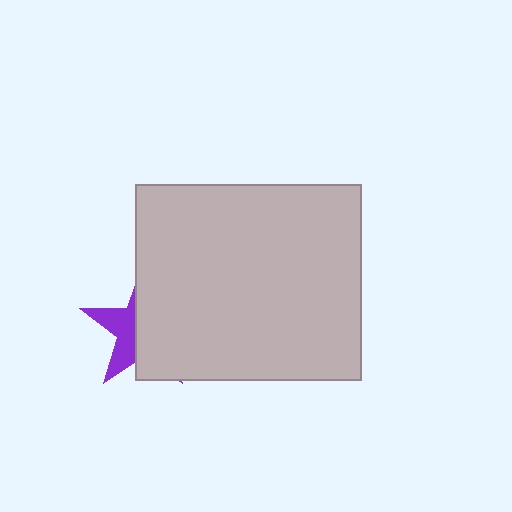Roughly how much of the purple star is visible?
A small part of it is visible (roughly 38%).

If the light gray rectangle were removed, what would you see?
You would see the complete purple star.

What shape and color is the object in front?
The object in front is a light gray rectangle.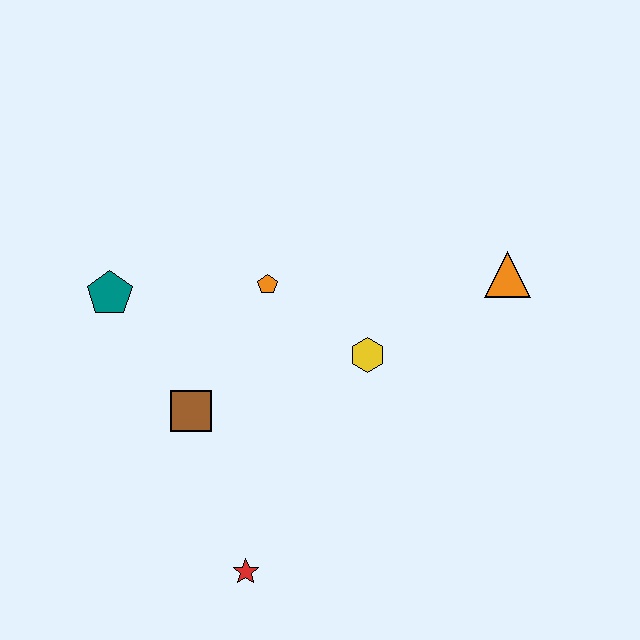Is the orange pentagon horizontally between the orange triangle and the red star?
Yes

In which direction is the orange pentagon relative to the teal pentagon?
The orange pentagon is to the right of the teal pentagon.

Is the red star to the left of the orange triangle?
Yes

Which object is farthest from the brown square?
The orange triangle is farthest from the brown square.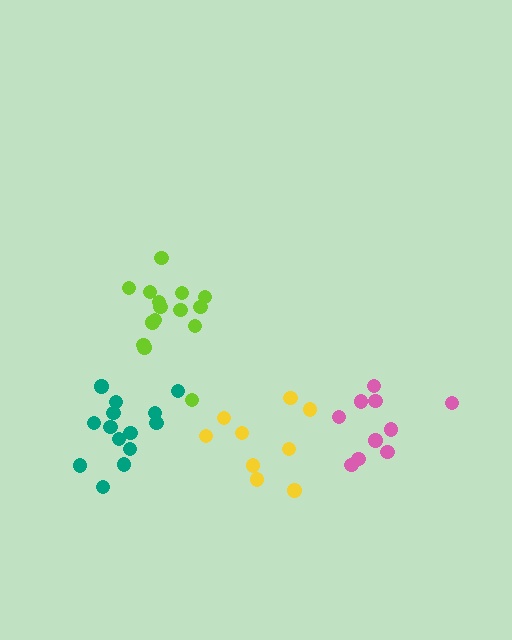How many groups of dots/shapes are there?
There are 4 groups.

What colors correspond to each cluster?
The clusters are colored: lime, yellow, teal, pink.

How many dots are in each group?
Group 1: 15 dots, Group 2: 9 dots, Group 3: 14 dots, Group 4: 10 dots (48 total).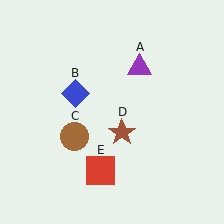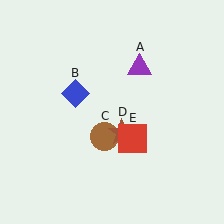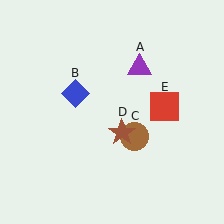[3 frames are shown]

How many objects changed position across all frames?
2 objects changed position: brown circle (object C), red square (object E).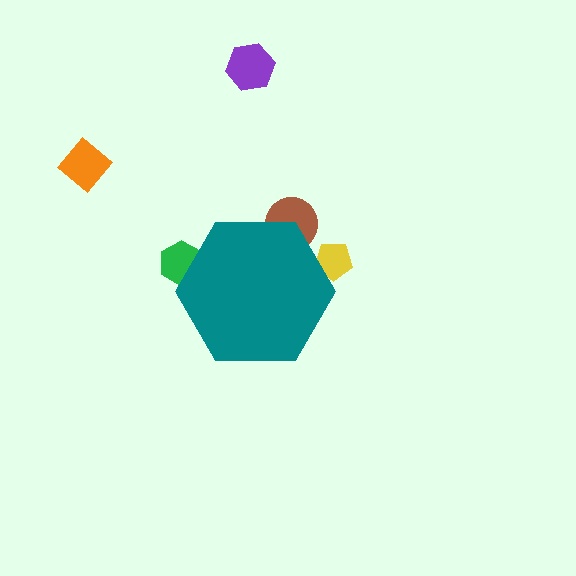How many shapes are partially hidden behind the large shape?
3 shapes are partially hidden.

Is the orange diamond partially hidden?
No, the orange diamond is fully visible.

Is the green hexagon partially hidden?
Yes, the green hexagon is partially hidden behind the teal hexagon.